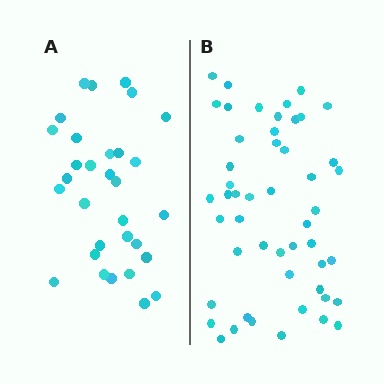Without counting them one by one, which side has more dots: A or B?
Region B (the right region) has more dots.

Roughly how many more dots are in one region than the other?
Region B has approximately 20 more dots than region A.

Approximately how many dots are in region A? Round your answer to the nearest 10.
About 30 dots. (The exact count is 31, which rounds to 30.)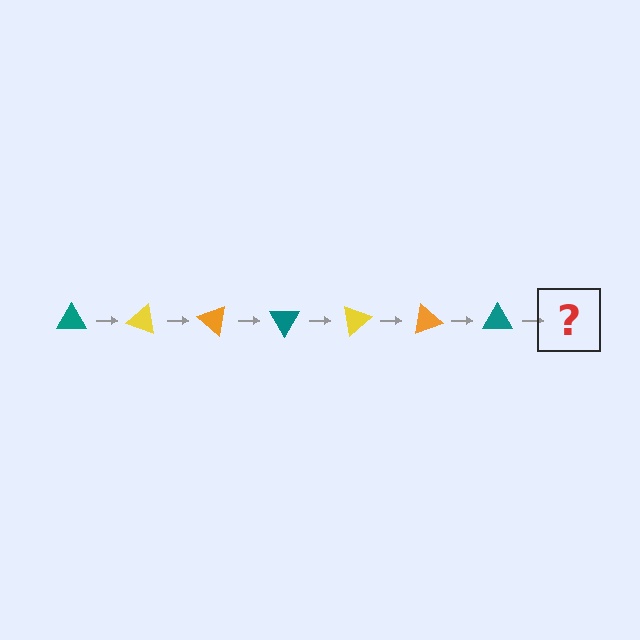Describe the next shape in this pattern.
It should be a yellow triangle, rotated 140 degrees from the start.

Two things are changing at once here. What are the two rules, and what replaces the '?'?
The two rules are that it rotates 20 degrees each step and the color cycles through teal, yellow, and orange. The '?' should be a yellow triangle, rotated 140 degrees from the start.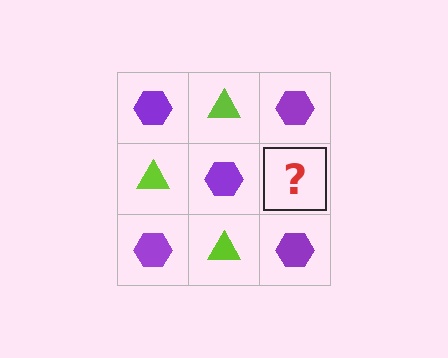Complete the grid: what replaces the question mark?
The question mark should be replaced with a lime triangle.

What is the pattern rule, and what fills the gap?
The rule is that it alternates purple hexagon and lime triangle in a checkerboard pattern. The gap should be filled with a lime triangle.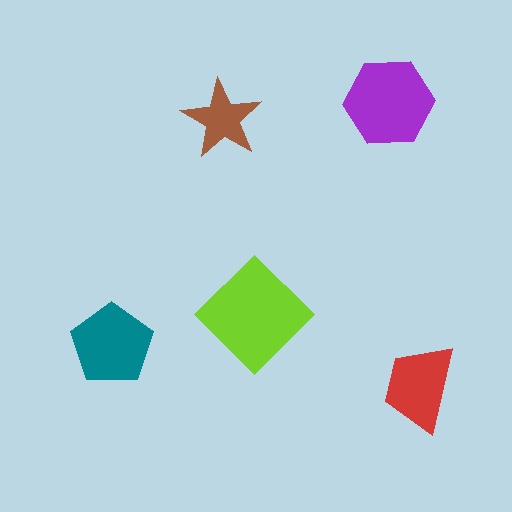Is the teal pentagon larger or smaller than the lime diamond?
Smaller.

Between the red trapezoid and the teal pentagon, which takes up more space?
The teal pentagon.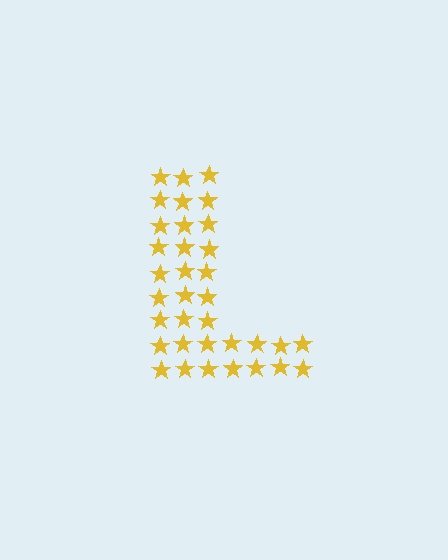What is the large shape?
The large shape is the letter L.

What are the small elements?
The small elements are stars.